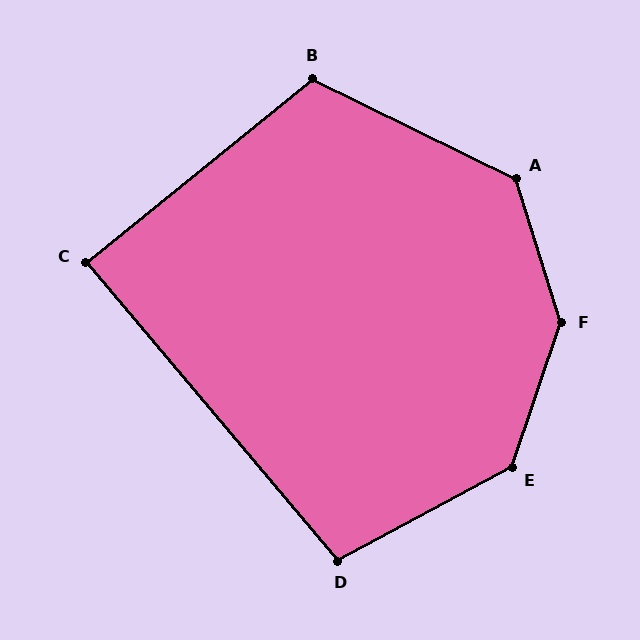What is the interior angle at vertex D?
Approximately 102 degrees (obtuse).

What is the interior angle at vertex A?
Approximately 134 degrees (obtuse).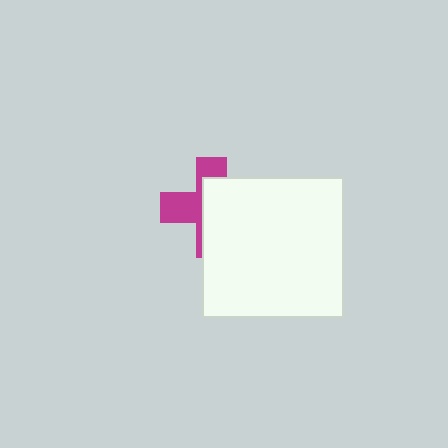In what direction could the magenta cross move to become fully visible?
The magenta cross could move left. That would shift it out from behind the white square entirely.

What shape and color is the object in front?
The object in front is a white square.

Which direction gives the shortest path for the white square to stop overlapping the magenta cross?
Moving right gives the shortest separation.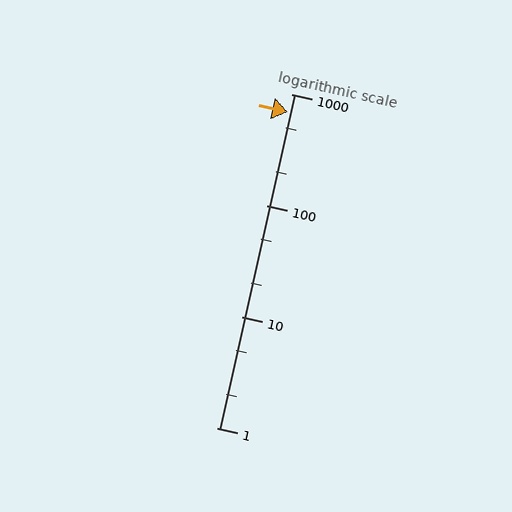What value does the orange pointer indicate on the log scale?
The pointer indicates approximately 690.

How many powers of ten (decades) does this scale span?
The scale spans 3 decades, from 1 to 1000.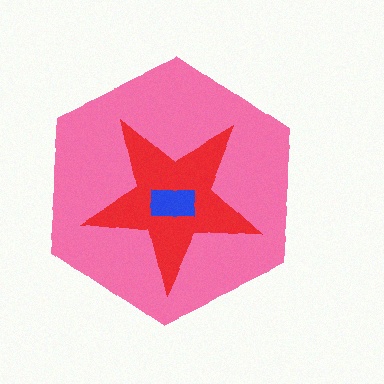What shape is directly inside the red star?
The blue rectangle.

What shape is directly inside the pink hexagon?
The red star.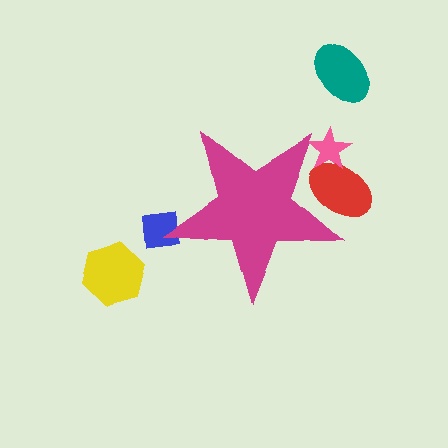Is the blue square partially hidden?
Yes, the blue square is partially hidden behind the magenta star.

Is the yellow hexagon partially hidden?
No, the yellow hexagon is fully visible.